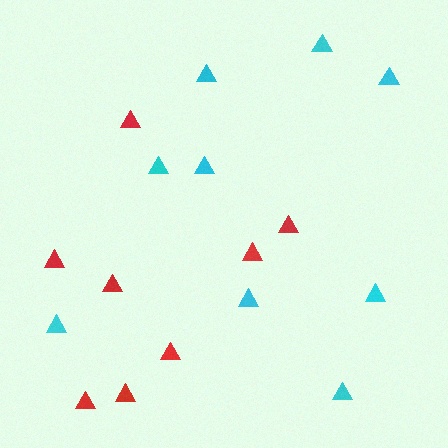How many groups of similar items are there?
There are 2 groups: one group of cyan triangles (9) and one group of red triangles (8).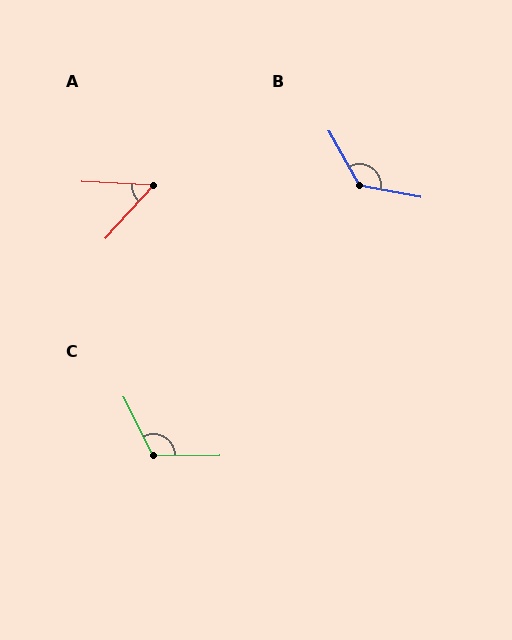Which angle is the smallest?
A, at approximately 51 degrees.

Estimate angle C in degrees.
Approximately 116 degrees.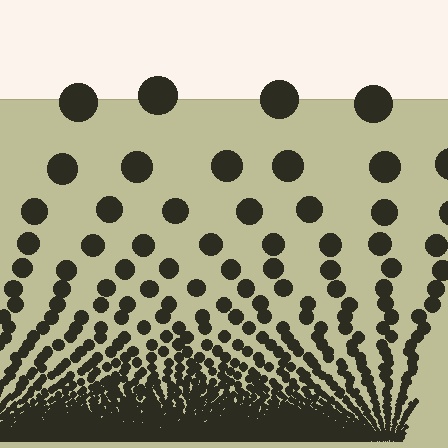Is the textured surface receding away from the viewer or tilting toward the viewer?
The surface appears to tilt toward the viewer. Texture elements get larger and sparser toward the top.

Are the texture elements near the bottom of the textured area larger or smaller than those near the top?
Smaller. The gradient is inverted — elements near the bottom are smaller and denser.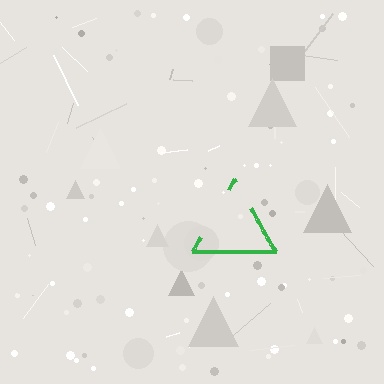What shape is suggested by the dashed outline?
The dashed outline suggests a triangle.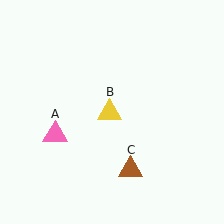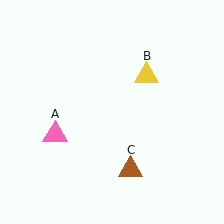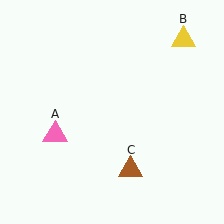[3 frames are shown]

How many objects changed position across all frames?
1 object changed position: yellow triangle (object B).